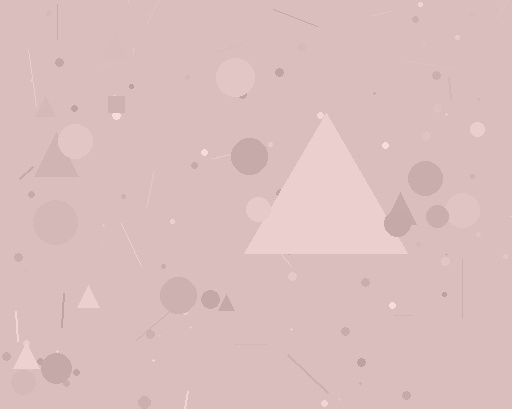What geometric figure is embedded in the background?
A triangle is embedded in the background.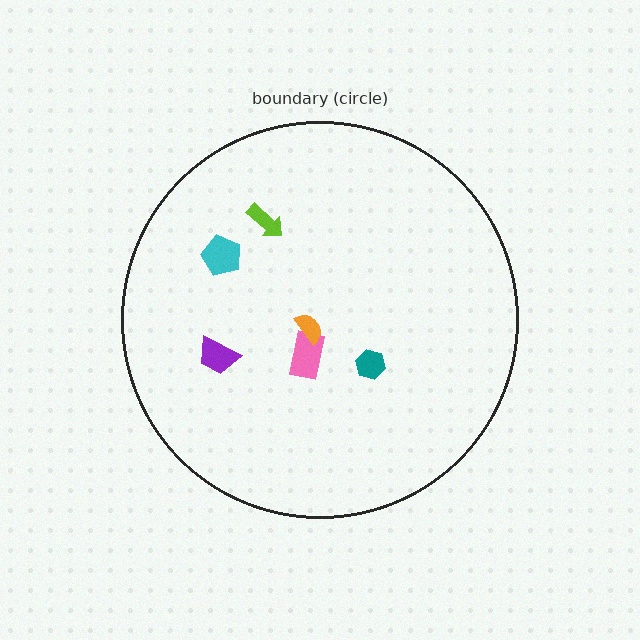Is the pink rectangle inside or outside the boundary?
Inside.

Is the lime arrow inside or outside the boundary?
Inside.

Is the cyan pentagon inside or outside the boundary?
Inside.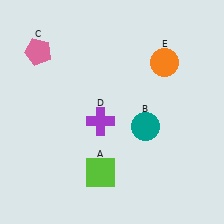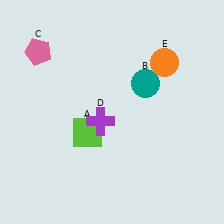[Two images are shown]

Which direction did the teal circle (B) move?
The teal circle (B) moved up.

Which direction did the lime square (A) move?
The lime square (A) moved up.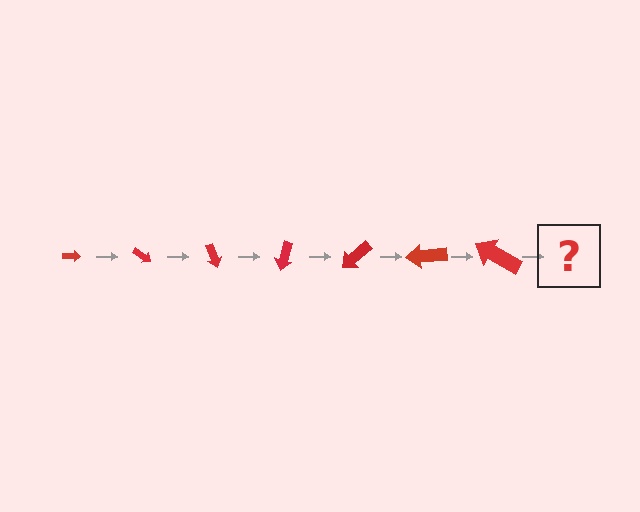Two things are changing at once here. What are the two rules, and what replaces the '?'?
The two rules are that the arrow grows larger each step and it rotates 35 degrees each step. The '?' should be an arrow, larger than the previous one and rotated 245 degrees from the start.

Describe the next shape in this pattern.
It should be an arrow, larger than the previous one and rotated 245 degrees from the start.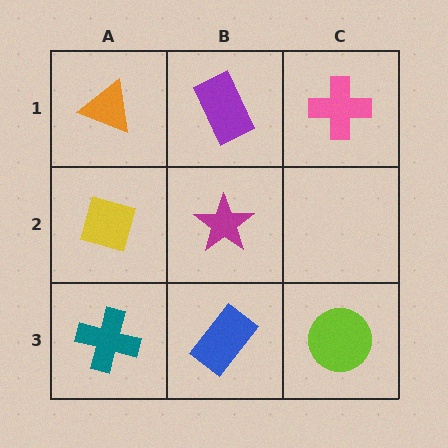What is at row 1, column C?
A pink cross.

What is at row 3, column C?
A lime circle.